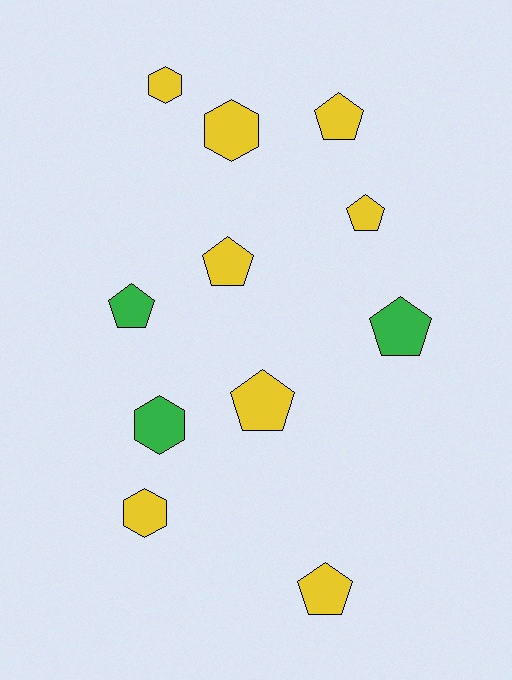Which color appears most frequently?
Yellow, with 8 objects.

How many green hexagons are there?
There is 1 green hexagon.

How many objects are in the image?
There are 11 objects.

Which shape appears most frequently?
Pentagon, with 7 objects.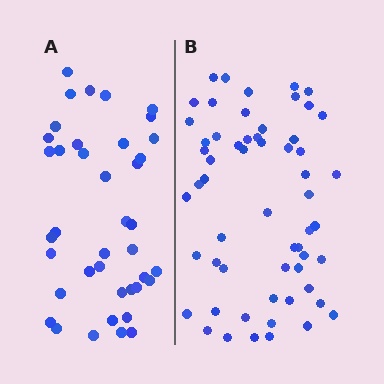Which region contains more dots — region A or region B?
Region B (the right region) has more dots.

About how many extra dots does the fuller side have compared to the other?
Region B has approximately 20 more dots than region A.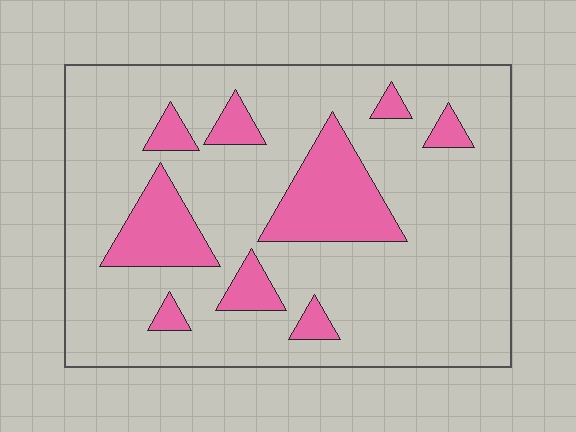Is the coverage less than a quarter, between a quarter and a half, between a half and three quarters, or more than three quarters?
Less than a quarter.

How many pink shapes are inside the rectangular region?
9.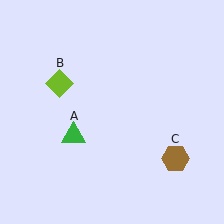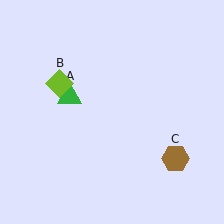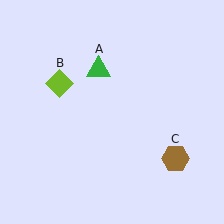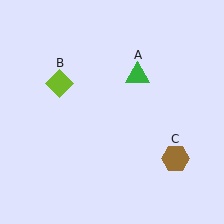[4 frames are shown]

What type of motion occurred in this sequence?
The green triangle (object A) rotated clockwise around the center of the scene.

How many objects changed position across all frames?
1 object changed position: green triangle (object A).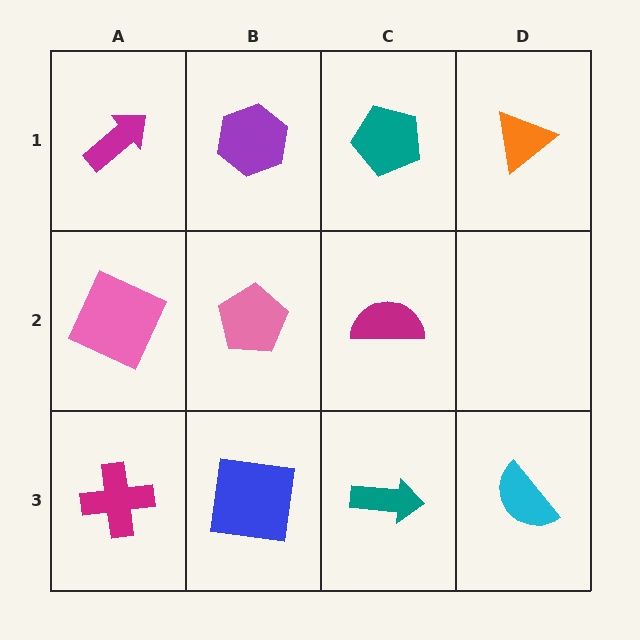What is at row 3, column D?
A cyan semicircle.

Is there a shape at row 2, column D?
No, that cell is empty.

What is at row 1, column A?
A magenta arrow.